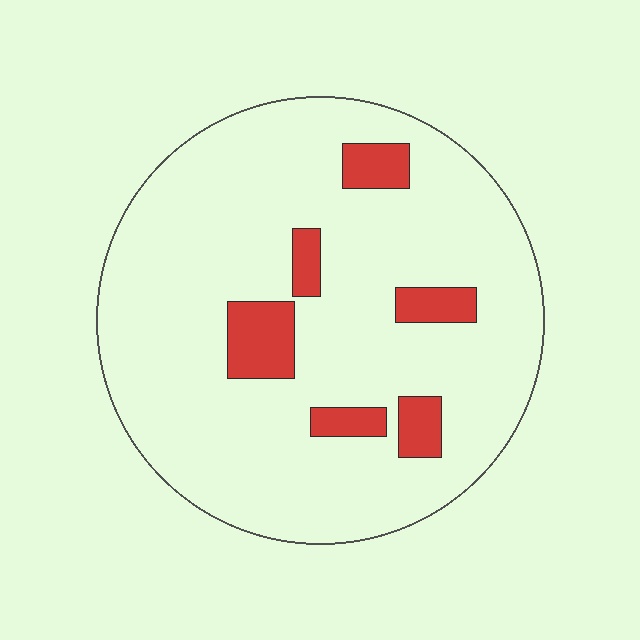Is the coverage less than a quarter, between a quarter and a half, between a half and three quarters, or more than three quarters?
Less than a quarter.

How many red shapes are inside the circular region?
6.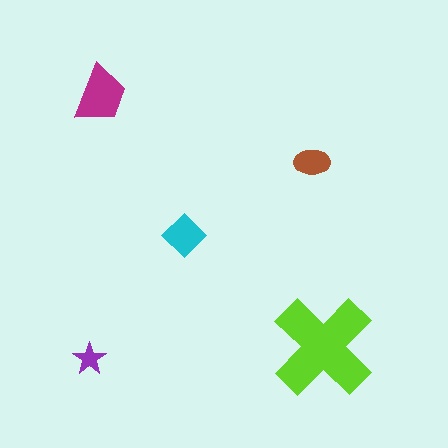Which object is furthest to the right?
The lime cross is rightmost.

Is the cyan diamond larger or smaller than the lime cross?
Smaller.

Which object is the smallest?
The purple star.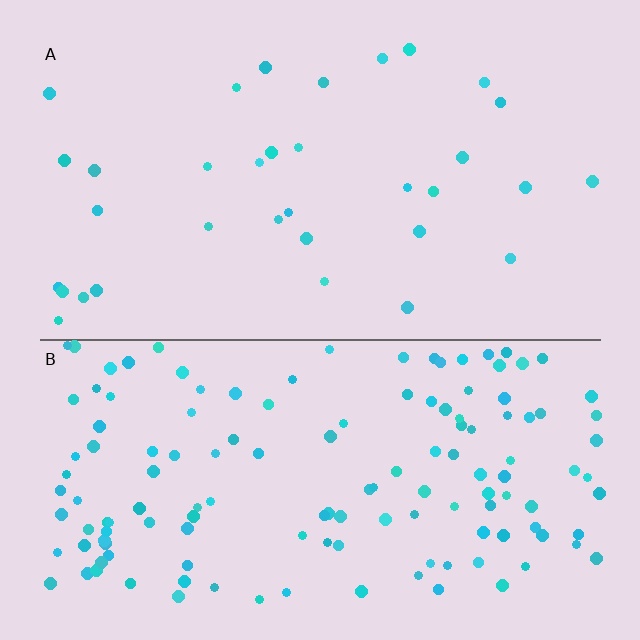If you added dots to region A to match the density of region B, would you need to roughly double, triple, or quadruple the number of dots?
Approximately quadruple.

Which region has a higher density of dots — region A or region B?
B (the bottom).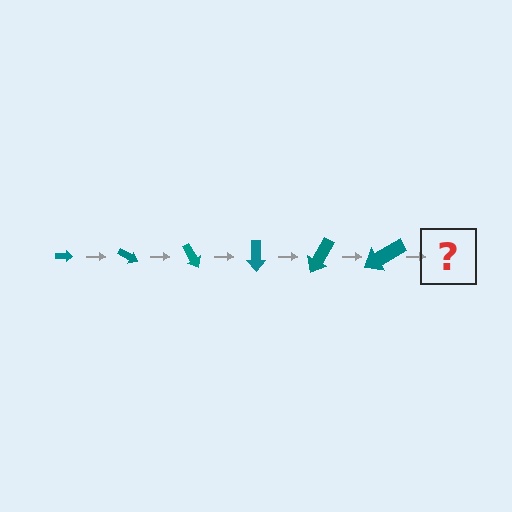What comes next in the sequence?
The next element should be an arrow, larger than the previous one and rotated 180 degrees from the start.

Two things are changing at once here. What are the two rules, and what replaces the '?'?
The two rules are that the arrow grows larger each step and it rotates 30 degrees each step. The '?' should be an arrow, larger than the previous one and rotated 180 degrees from the start.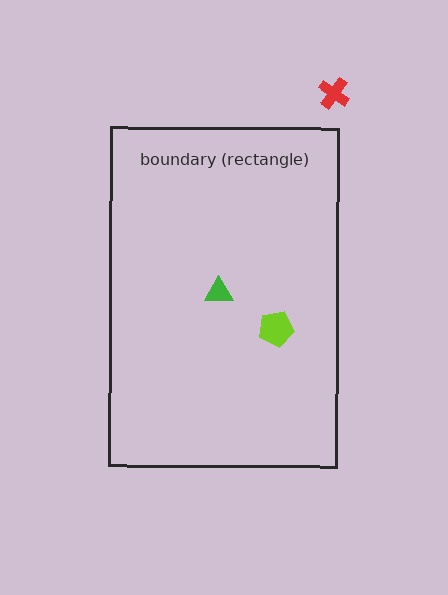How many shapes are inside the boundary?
2 inside, 1 outside.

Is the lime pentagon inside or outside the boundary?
Inside.